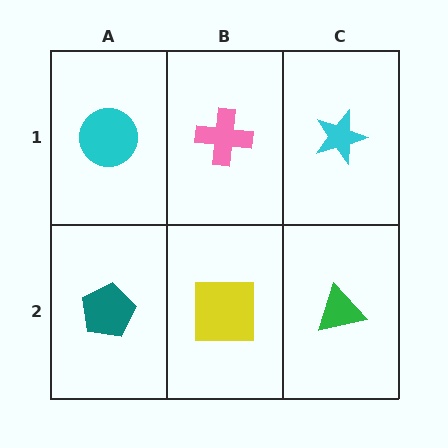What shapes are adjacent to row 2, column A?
A cyan circle (row 1, column A), a yellow square (row 2, column B).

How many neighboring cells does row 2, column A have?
2.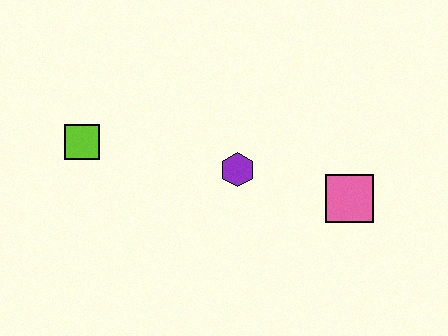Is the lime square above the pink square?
Yes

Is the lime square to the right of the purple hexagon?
No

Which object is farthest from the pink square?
The lime square is farthest from the pink square.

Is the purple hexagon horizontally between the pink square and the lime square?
Yes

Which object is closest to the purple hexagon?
The pink square is closest to the purple hexagon.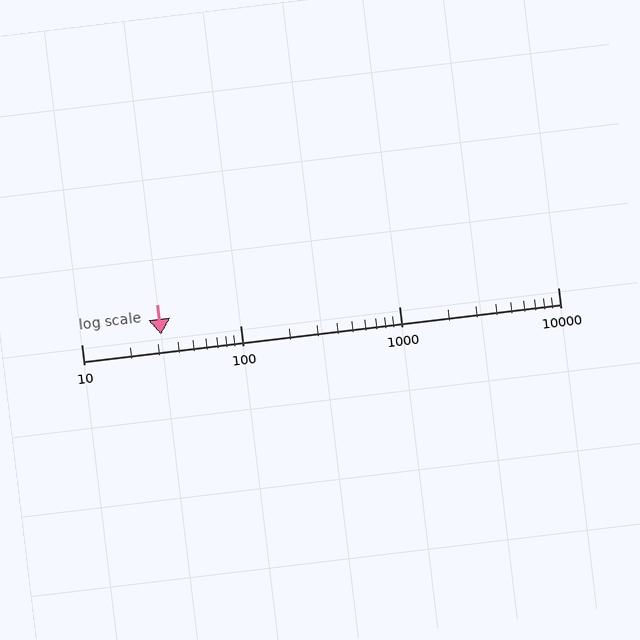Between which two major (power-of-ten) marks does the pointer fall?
The pointer is between 10 and 100.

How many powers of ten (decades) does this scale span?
The scale spans 3 decades, from 10 to 10000.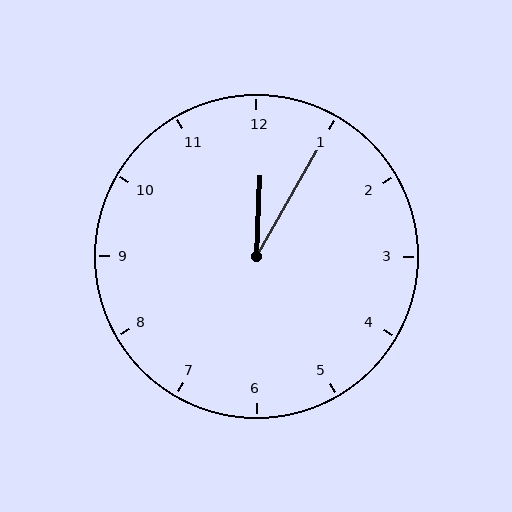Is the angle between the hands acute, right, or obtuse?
It is acute.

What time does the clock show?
12:05.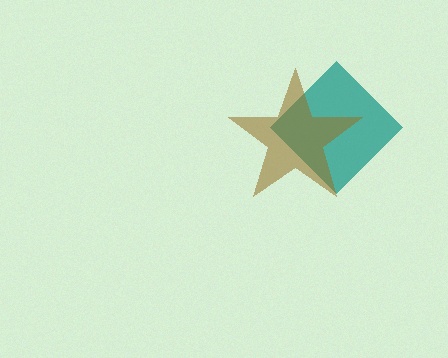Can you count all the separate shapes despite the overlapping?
Yes, there are 2 separate shapes.